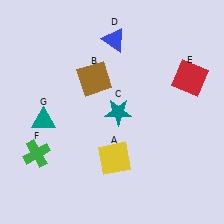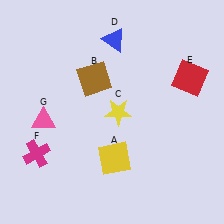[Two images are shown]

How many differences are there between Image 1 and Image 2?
There are 3 differences between the two images.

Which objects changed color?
C changed from teal to yellow. F changed from green to magenta. G changed from teal to pink.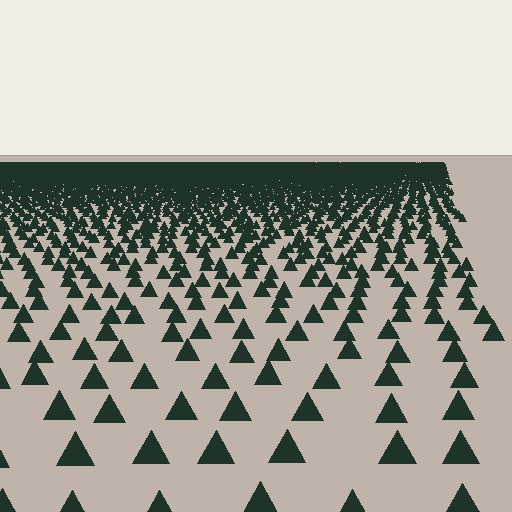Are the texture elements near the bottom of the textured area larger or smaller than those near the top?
Larger. Near the bottom, elements are closer to the viewer and appear at a bigger on-screen size.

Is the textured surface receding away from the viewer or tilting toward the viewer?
The surface is receding away from the viewer. Texture elements get smaller and denser toward the top.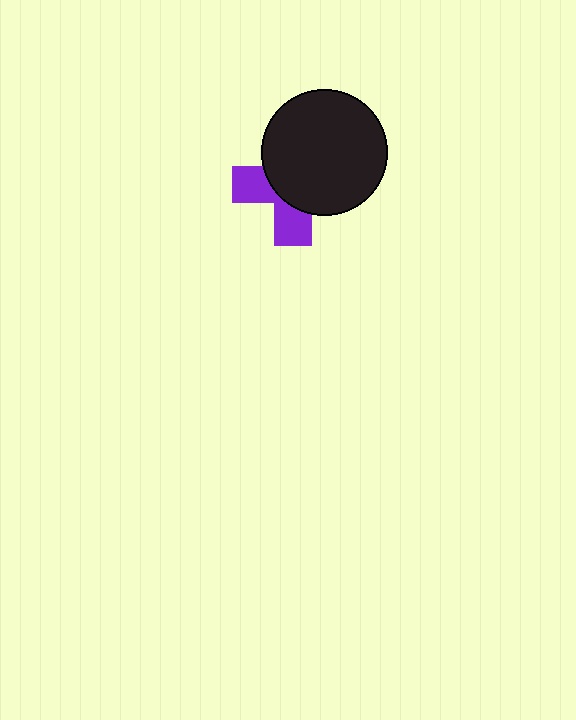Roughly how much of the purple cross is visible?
A small part of it is visible (roughly 37%).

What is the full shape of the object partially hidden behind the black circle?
The partially hidden object is a purple cross.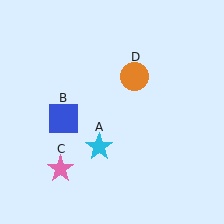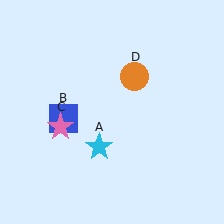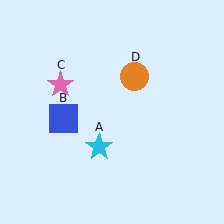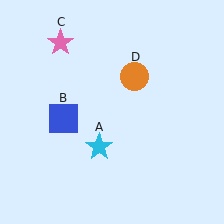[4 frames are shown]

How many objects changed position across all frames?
1 object changed position: pink star (object C).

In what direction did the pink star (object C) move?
The pink star (object C) moved up.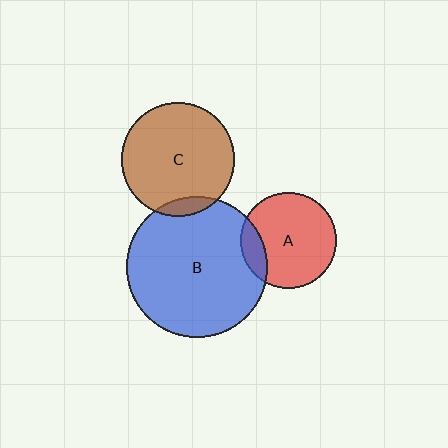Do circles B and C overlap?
Yes.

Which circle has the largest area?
Circle B (blue).